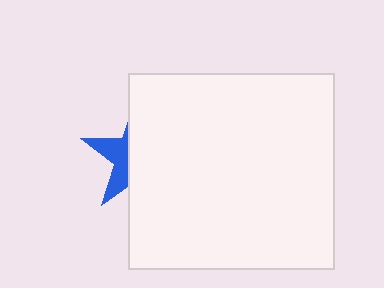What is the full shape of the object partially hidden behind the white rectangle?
The partially hidden object is a blue star.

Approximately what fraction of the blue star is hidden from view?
Roughly 66% of the blue star is hidden behind the white rectangle.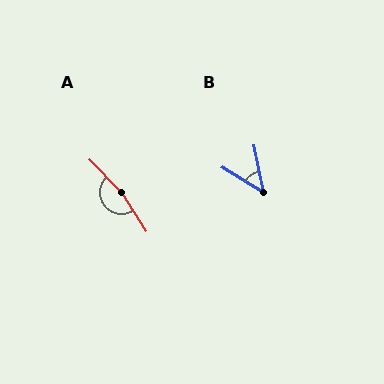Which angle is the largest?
A, at approximately 168 degrees.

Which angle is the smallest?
B, at approximately 48 degrees.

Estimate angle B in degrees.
Approximately 48 degrees.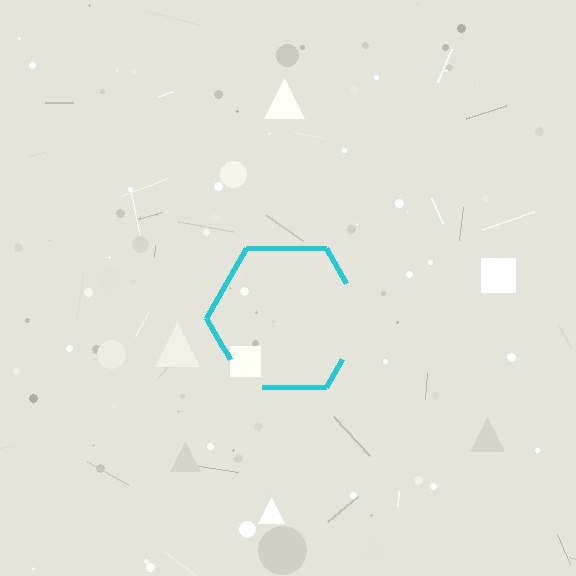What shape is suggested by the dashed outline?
The dashed outline suggests a hexagon.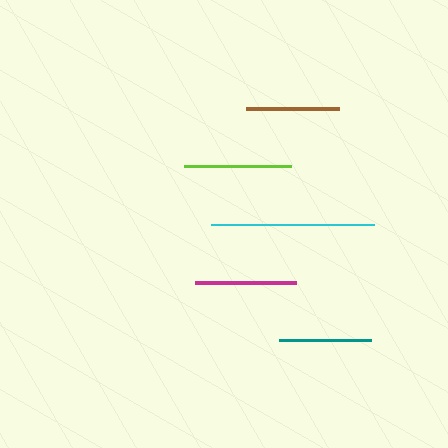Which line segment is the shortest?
The teal line is the shortest at approximately 92 pixels.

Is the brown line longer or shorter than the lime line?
The lime line is longer than the brown line.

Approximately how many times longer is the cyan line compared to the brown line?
The cyan line is approximately 1.7 times the length of the brown line.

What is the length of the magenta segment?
The magenta segment is approximately 100 pixels long.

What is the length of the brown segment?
The brown segment is approximately 94 pixels long.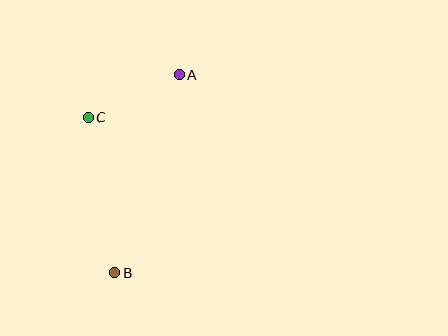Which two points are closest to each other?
Points A and C are closest to each other.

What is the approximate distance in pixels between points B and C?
The distance between B and C is approximately 158 pixels.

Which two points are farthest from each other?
Points A and B are farthest from each other.